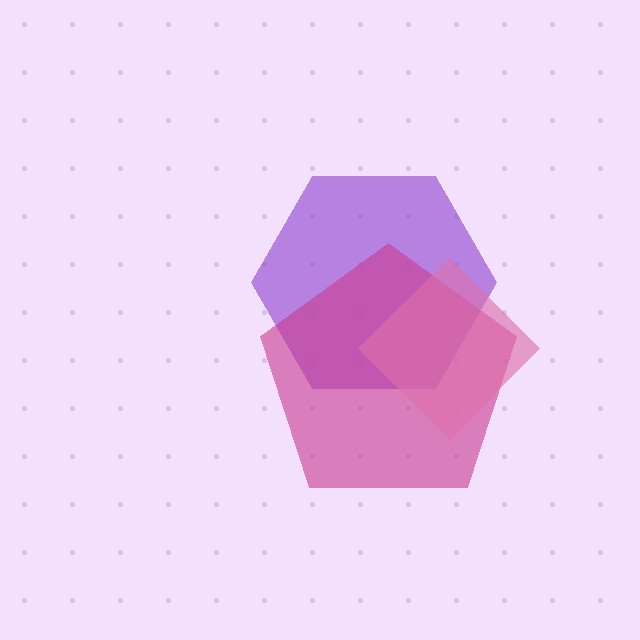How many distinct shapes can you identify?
There are 3 distinct shapes: a purple hexagon, a magenta pentagon, a pink diamond.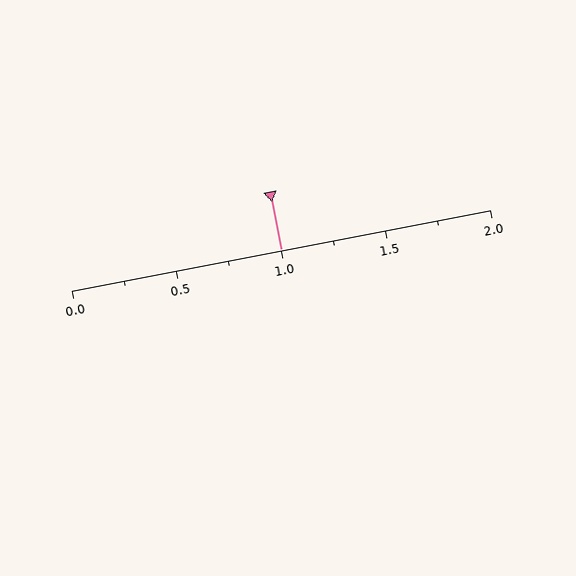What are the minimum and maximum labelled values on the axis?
The axis runs from 0.0 to 2.0.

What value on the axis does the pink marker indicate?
The marker indicates approximately 1.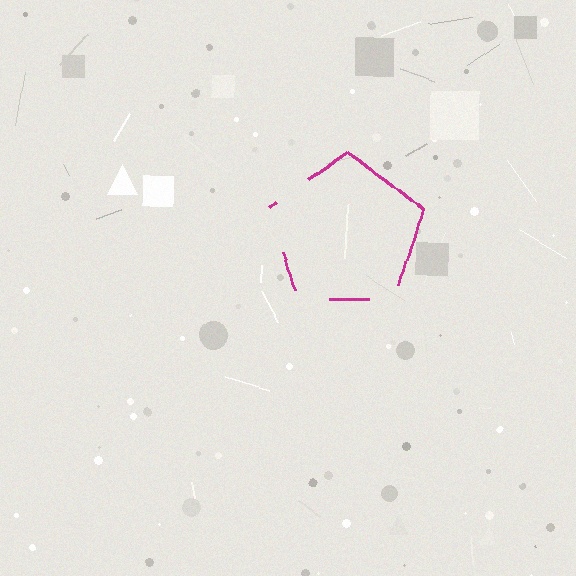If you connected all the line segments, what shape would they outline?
They would outline a pentagon.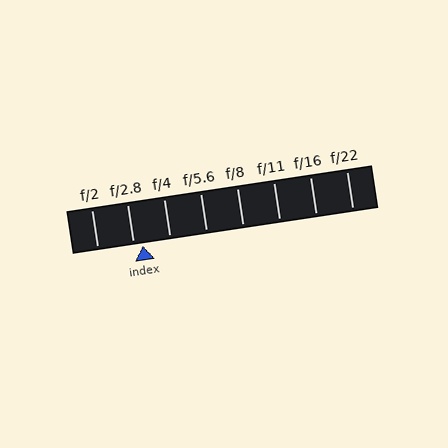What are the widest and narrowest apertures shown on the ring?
The widest aperture shown is f/2 and the narrowest is f/22.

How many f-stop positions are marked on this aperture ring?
There are 8 f-stop positions marked.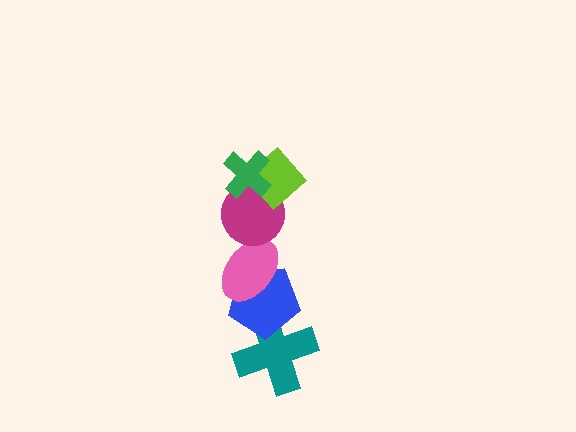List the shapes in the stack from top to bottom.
From top to bottom: the green cross, the lime diamond, the magenta circle, the pink ellipse, the blue pentagon, the teal cross.